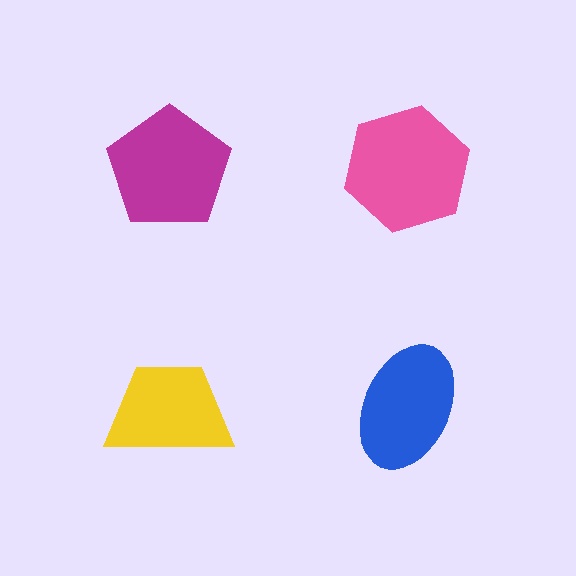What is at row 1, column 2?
A pink hexagon.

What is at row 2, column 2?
A blue ellipse.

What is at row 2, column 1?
A yellow trapezoid.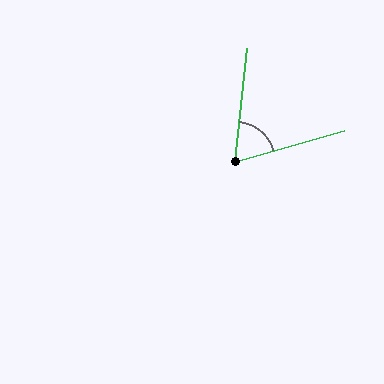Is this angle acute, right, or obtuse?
It is acute.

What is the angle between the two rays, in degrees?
Approximately 68 degrees.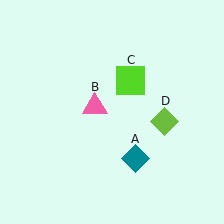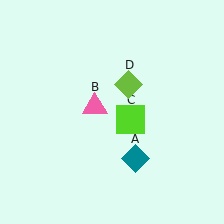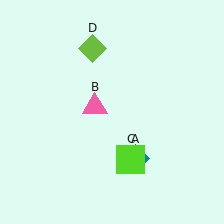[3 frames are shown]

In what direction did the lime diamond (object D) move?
The lime diamond (object D) moved up and to the left.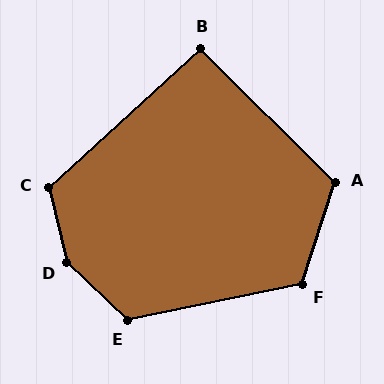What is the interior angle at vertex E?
Approximately 125 degrees (obtuse).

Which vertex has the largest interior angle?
D, at approximately 147 degrees.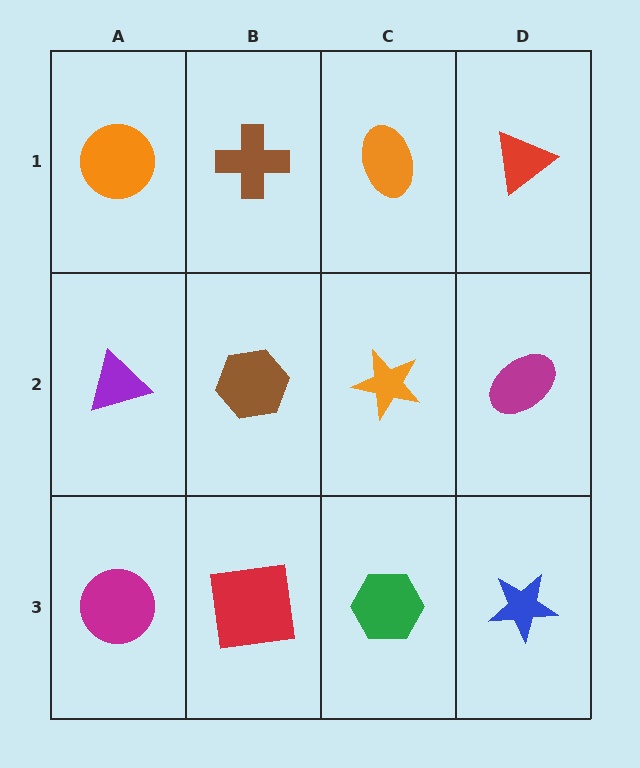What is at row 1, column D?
A red triangle.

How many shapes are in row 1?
4 shapes.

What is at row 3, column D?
A blue star.